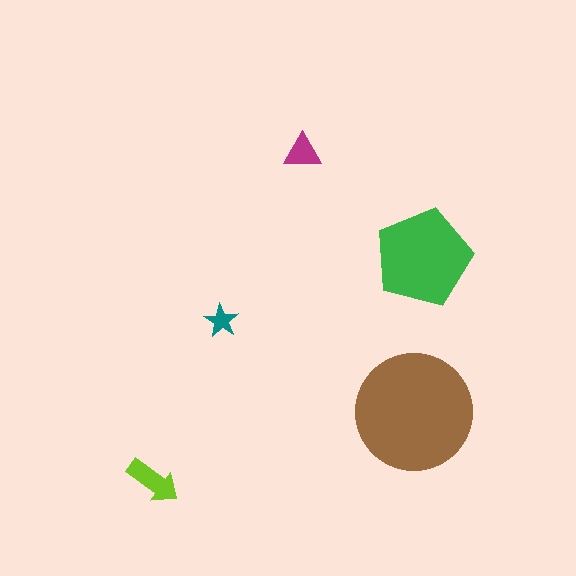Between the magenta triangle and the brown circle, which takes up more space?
The brown circle.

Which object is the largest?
The brown circle.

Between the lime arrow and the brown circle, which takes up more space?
The brown circle.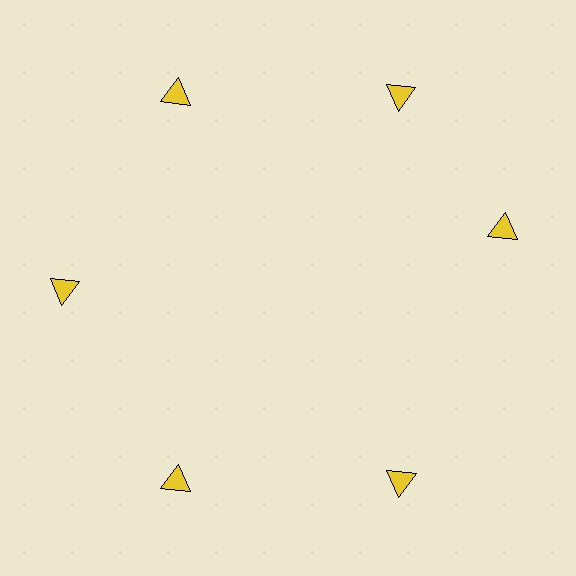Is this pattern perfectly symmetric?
No. The 6 yellow triangles are arranged in a ring, but one element near the 3 o'clock position is rotated out of alignment along the ring, breaking the 6-fold rotational symmetry.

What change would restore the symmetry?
The symmetry would be restored by rotating it back into even spacing with its neighbors so that all 6 triangles sit at equal angles and equal distance from the center.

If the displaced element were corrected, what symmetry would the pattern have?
It would have 6-fold rotational symmetry — the pattern would map onto itself every 60 degrees.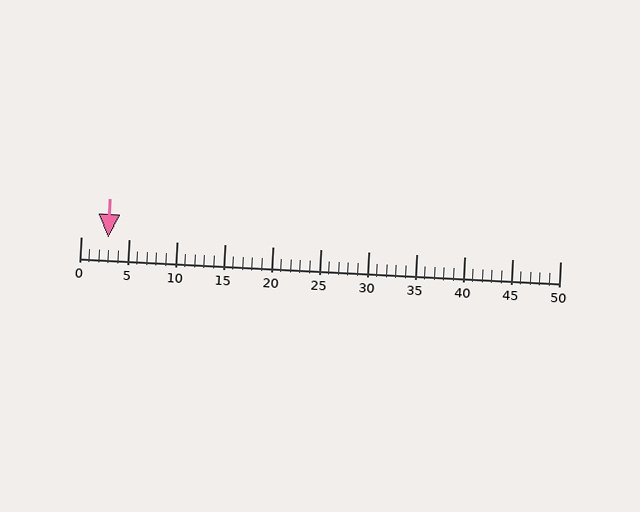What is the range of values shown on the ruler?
The ruler shows values from 0 to 50.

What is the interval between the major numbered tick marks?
The major tick marks are spaced 5 units apart.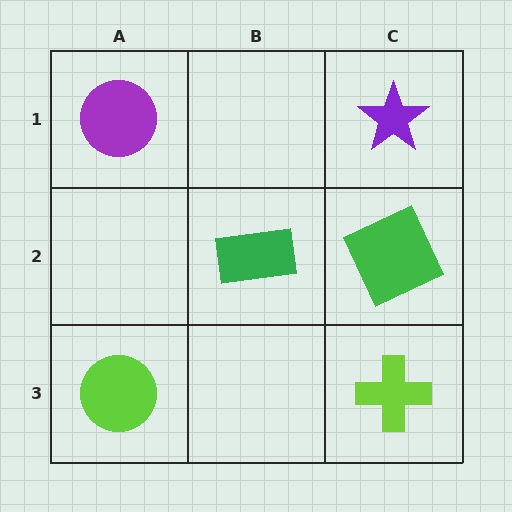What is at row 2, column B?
A green rectangle.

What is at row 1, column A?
A purple circle.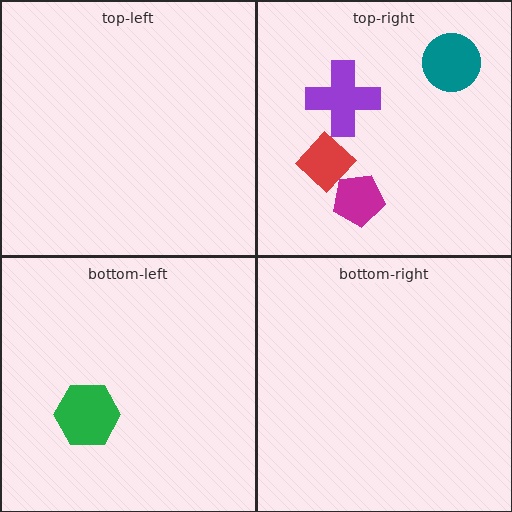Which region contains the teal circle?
The top-right region.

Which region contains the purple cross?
The top-right region.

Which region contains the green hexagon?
The bottom-left region.